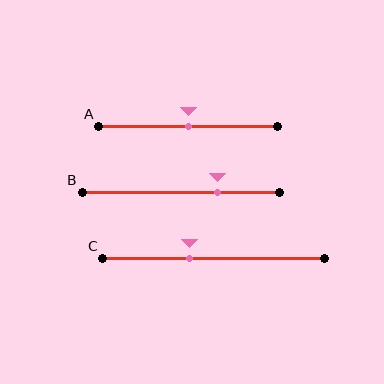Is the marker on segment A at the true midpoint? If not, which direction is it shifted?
Yes, the marker on segment A is at the true midpoint.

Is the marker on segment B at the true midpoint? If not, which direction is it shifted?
No, the marker on segment B is shifted to the right by about 19% of the segment length.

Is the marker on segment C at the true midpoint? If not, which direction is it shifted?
No, the marker on segment C is shifted to the left by about 11% of the segment length.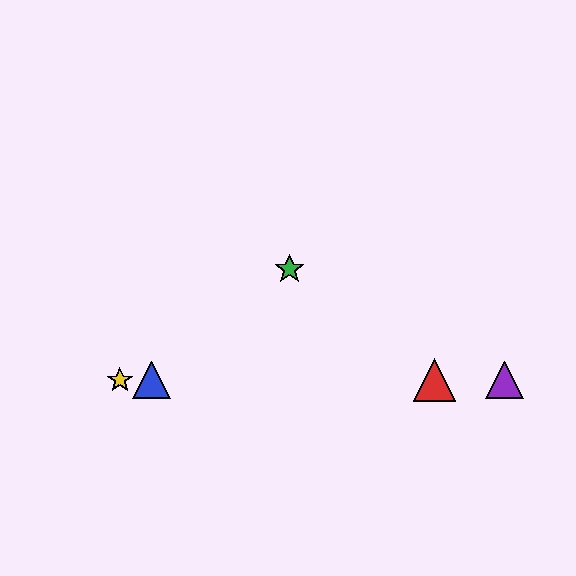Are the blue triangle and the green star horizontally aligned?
No, the blue triangle is at y≈380 and the green star is at y≈269.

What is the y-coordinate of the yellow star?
The yellow star is at y≈380.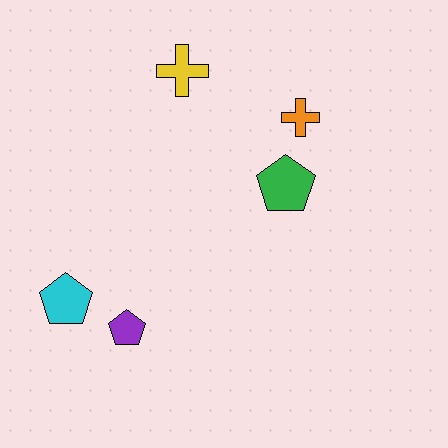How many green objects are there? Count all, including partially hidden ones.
There is 1 green object.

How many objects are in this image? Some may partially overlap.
There are 5 objects.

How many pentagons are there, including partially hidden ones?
There are 3 pentagons.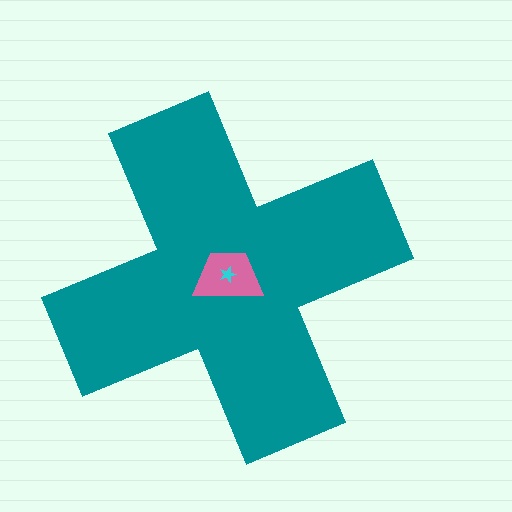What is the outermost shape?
The teal cross.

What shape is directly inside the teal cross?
The pink trapezoid.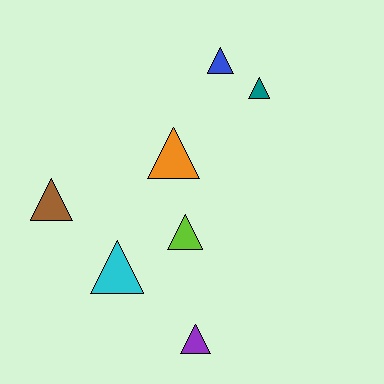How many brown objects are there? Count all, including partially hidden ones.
There is 1 brown object.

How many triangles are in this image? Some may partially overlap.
There are 7 triangles.